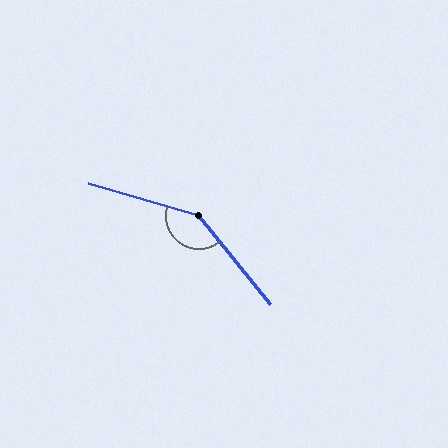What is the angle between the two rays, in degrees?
Approximately 146 degrees.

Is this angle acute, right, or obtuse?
It is obtuse.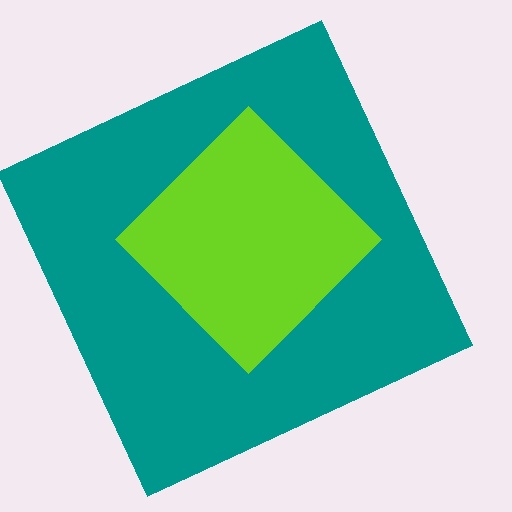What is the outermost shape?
The teal square.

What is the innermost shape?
The lime diamond.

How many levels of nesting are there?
2.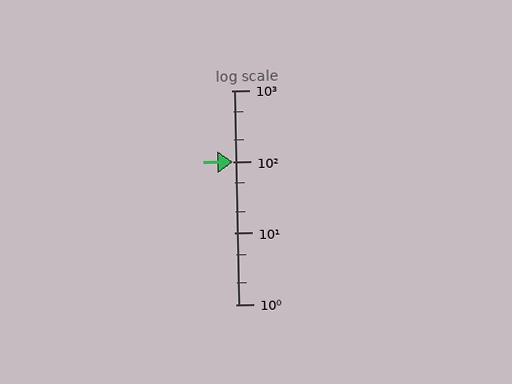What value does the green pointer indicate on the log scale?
The pointer indicates approximately 100.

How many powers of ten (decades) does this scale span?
The scale spans 3 decades, from 1 to 1000.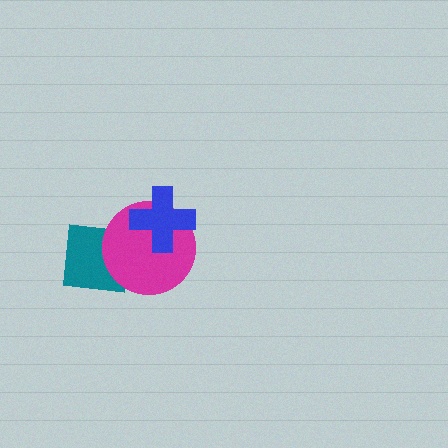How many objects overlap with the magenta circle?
2 objects overlap with the magenta circle.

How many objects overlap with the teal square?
1 object overlaps with the teal square.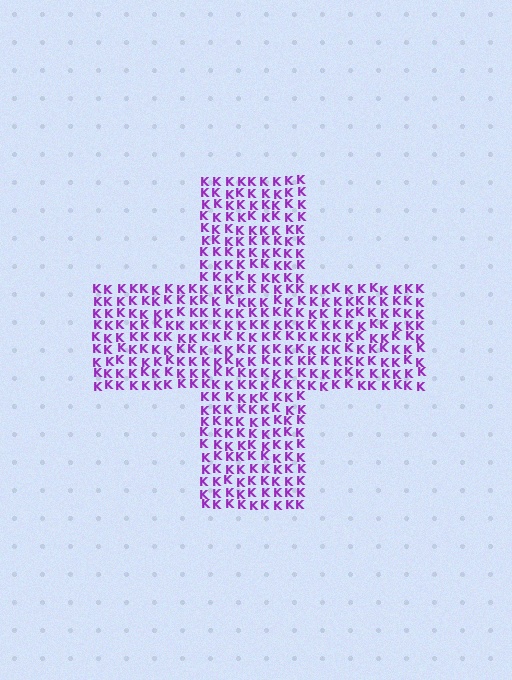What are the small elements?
The small elements are letter K's.